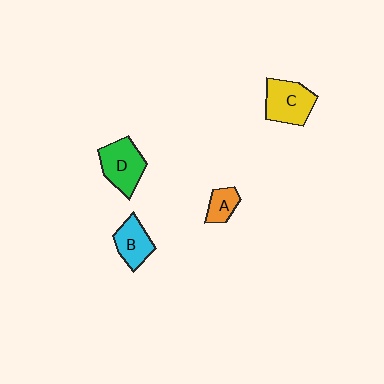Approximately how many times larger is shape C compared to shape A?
Approximately 2.1 times.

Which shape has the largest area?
Shape C (yellow).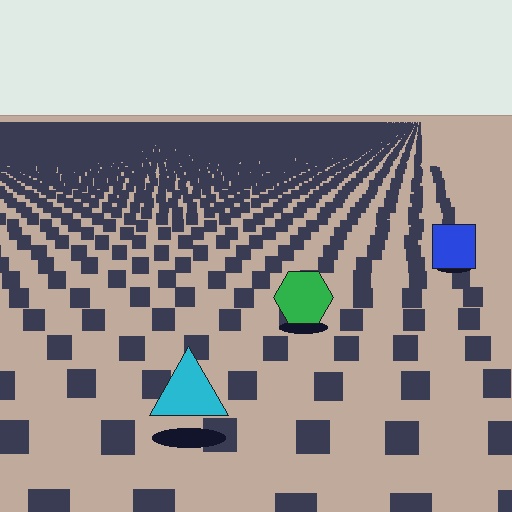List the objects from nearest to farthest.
From nearest to farthest: the cyan triangle, the green hexagon, the blue square.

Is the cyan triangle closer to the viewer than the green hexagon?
Yes. The cyan triangle is closer — you can tell from the texture gradient: the ground texture is coarser near it.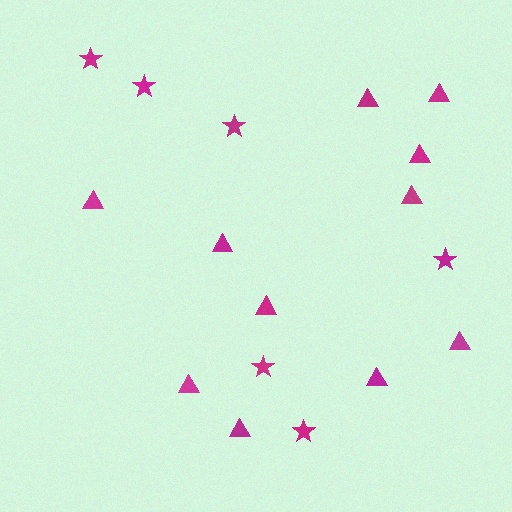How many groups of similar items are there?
There are 2 groups: one group of stars (6) and one group of triangles (11).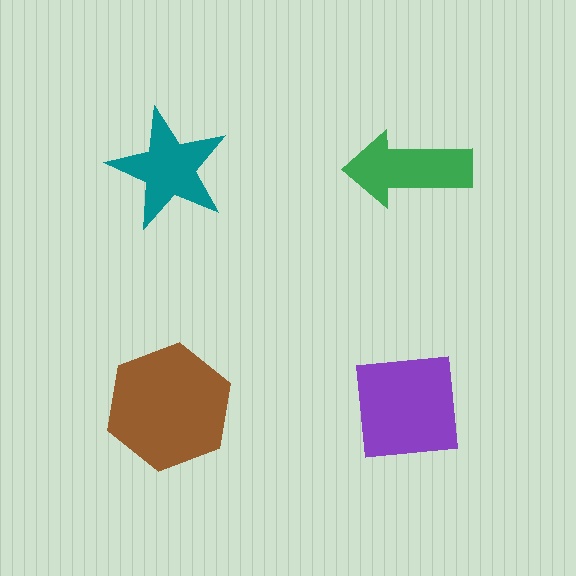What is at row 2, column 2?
A purple square.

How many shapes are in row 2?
2 shapes.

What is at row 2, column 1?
A brown hexagon.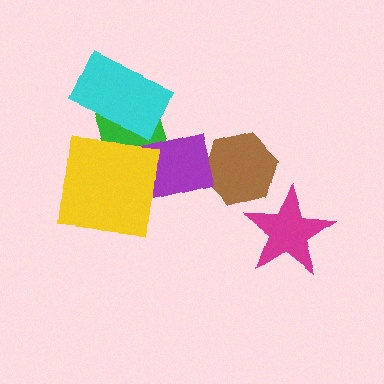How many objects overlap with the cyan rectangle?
1 object overlaps with the cyan rectangle.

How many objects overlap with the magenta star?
0 objects overlap with the magenta star.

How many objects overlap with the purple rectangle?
2 objects overlap with the purple rectangle.